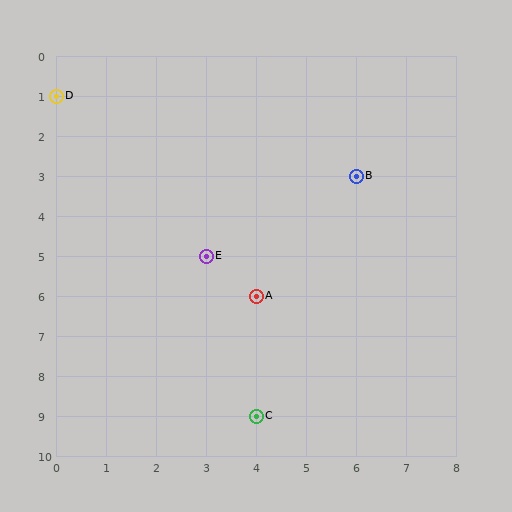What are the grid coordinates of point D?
Point D is at grid coordinates (0, 1).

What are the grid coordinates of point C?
Point C is at grid coordinates (4, 9).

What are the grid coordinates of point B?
Point B is at grid coordinates (6, 3).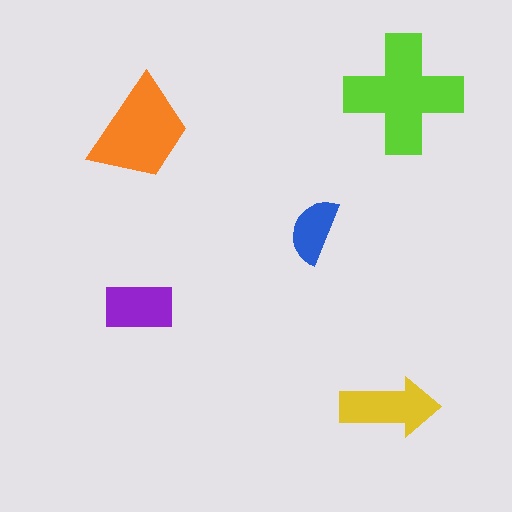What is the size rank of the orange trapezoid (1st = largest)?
2nd.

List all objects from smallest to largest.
The blue semicircle, the purple rectangle, the yellow arrow, the orange trapezoid, the lime cross.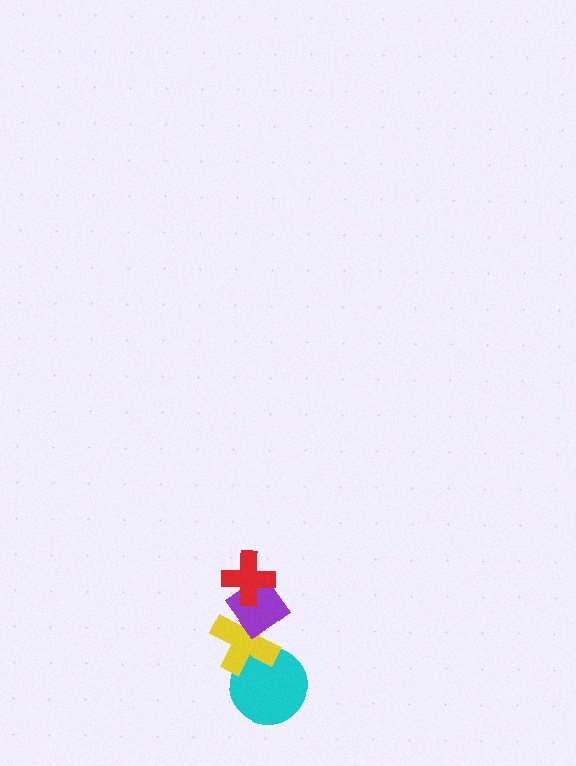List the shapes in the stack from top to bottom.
From top to bottom: the red cross, the purple diamond, the yellow cross, the cyan circle.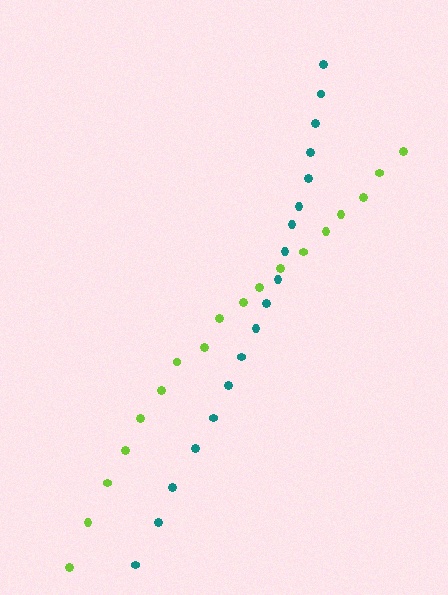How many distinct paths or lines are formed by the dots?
There are 2 distinct paths.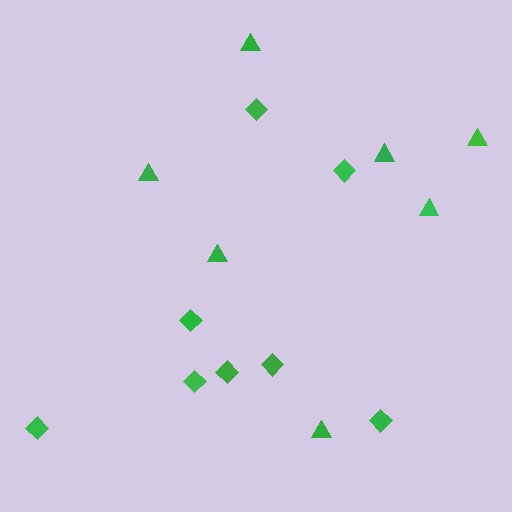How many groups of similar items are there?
There are 2 groups: one group of diamonds (8) and one group of triangles (7).